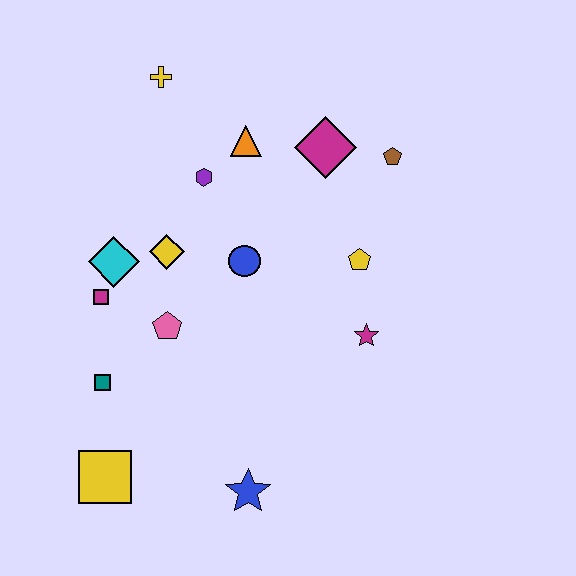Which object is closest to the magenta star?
The yellow pentagon is closest to the magenta star.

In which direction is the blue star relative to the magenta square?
The blue star is below the magenta square.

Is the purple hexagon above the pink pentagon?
Yes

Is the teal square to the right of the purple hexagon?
No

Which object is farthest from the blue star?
The yellow cross is farthest from the blue star.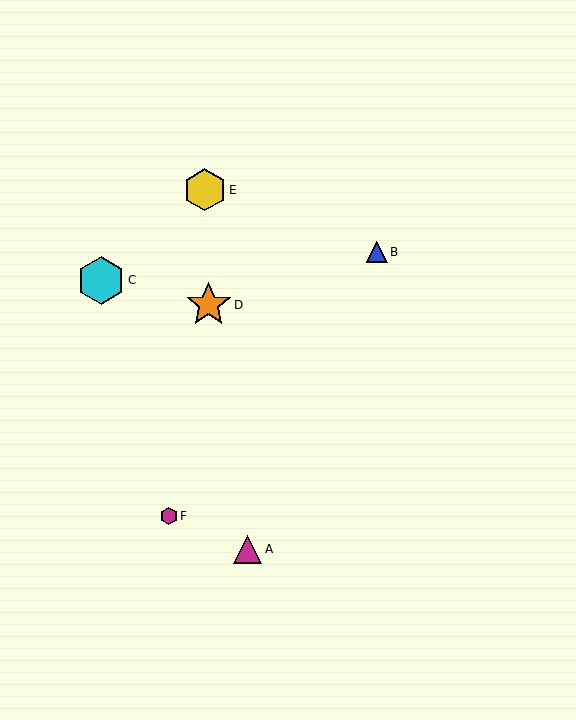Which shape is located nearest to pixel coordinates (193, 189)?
The yellow hexagon (labeled E) at (205, 190) is nearest to that location.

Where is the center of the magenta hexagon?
The center of the magenta hexagon is at (169, 516).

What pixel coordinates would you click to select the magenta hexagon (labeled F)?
Click at (169, 516) to select the magenta hexagon F.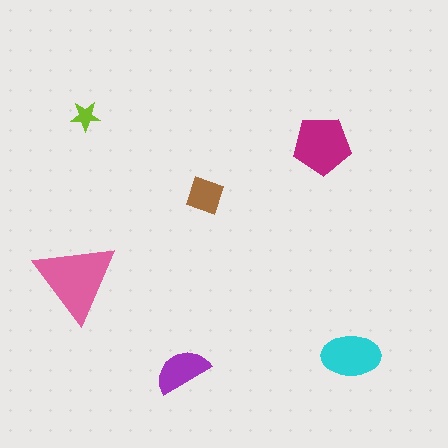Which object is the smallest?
The lime star.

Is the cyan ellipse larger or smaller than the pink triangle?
Smaller.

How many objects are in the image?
There are 6 objects in the image.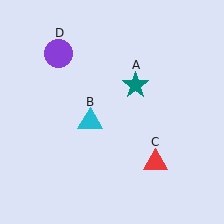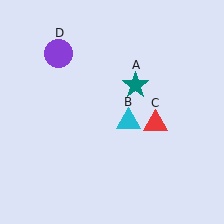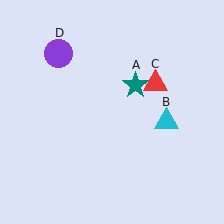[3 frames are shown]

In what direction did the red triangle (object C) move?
The red triangle (object C) moved up.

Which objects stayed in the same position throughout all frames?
Teal star (object A) and purple circle (object D) remained stationary.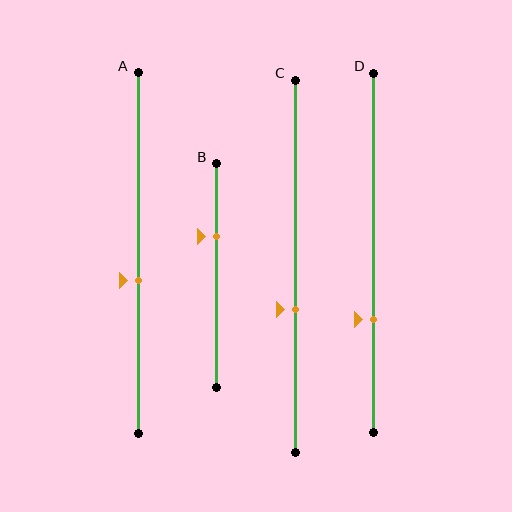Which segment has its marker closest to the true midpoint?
Segment A has its marker closest to the true midpoint.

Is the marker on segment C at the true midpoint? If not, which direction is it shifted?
No, the marker on segment C is shifted downward by about 12% of the segment length.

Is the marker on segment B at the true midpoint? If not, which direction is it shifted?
No, the marker on segment B is shifted upward by about 17% of the segment length.